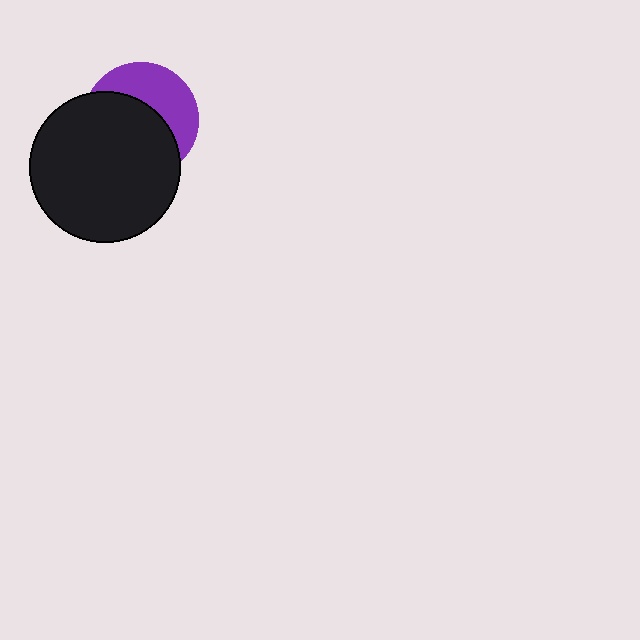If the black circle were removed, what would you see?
You would see the complete purple circle.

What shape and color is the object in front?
The object in front is a black circle.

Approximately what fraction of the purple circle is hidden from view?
Roughly 59% of the purple circle is hidden behind the black circle.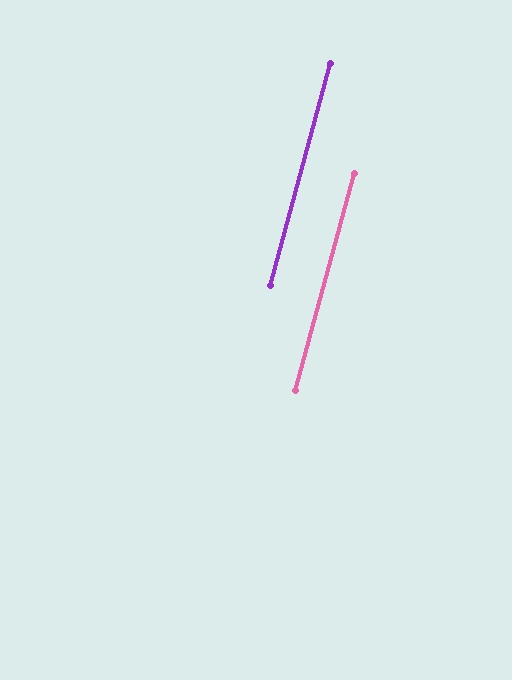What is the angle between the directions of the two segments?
Approximately 0 degrees.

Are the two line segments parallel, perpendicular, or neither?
Parallel — their directions differ by only 0.0°.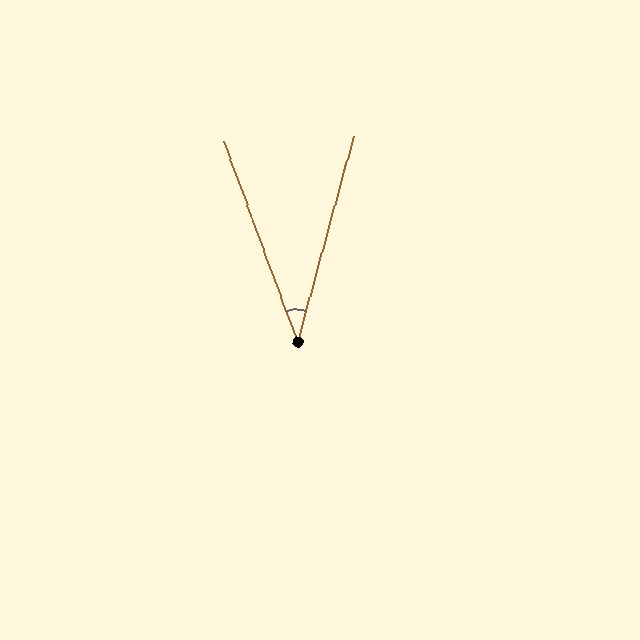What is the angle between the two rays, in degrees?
Approximately 36 degrees.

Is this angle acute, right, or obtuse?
It is acute.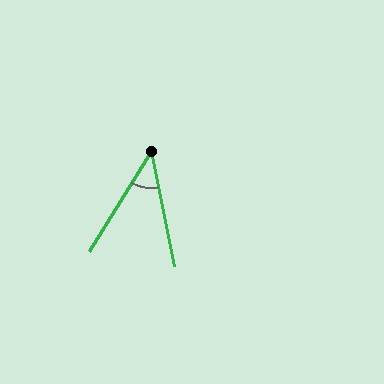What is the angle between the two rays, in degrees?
Approximately 43 degrees.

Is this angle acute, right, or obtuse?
It is acute.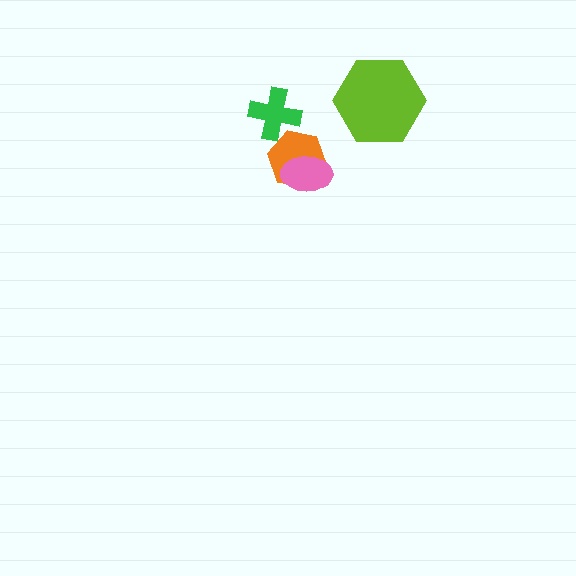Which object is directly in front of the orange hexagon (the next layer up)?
The green cross is directly in front of the orange hexagon.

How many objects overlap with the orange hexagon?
2 objects overlap with the orange hexagon.